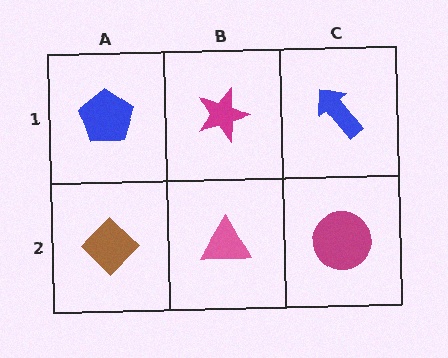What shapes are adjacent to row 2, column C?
A blue arrow (row 1, column C), a pink triangle (row 2, column B).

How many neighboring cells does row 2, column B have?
3.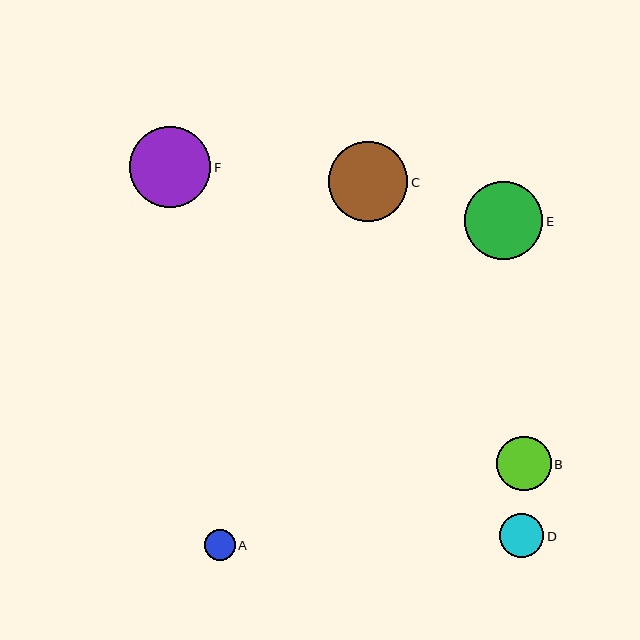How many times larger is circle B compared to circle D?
Circle B is approximately 1.2 times the size of circle D.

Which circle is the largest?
Circle F is the largest with a size of approximately 81 pixels.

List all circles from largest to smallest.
From largest to smallest: F, C, E, B, D, A.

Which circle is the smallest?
Circle A is the smallest with a size of approximately 30 pixels.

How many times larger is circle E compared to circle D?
Circle E is approximately 1.8 times the size of circle D.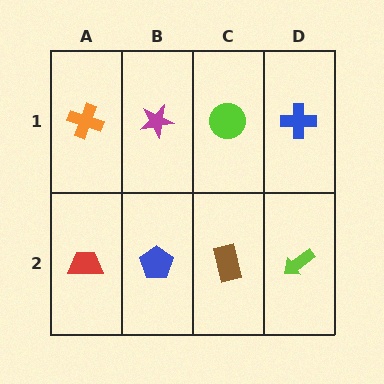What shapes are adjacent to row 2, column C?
A lime circle (row 1, column C), a blue pentagon (row 2, column B), a lime arrow (row 2, column D).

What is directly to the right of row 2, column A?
A blue pentagon.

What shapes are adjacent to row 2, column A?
An orange cross (row 1, column A), a blue pentagon (row 2, column B).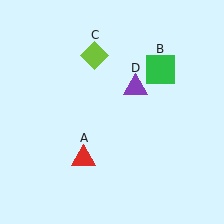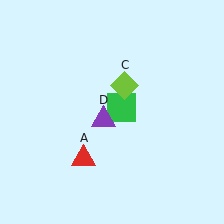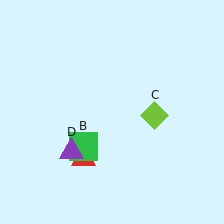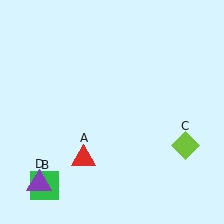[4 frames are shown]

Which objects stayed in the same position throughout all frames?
Red triangle (object A) remained stationary.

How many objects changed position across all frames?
3 objects changed position: green square (object B), lime diamond (object C), purple triangle (object D).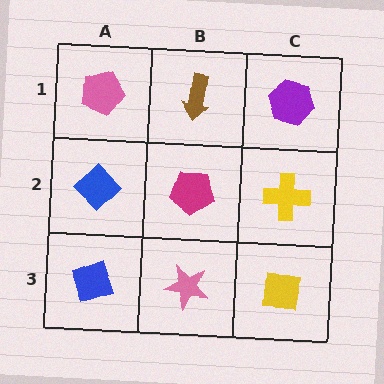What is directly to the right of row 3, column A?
A pink star.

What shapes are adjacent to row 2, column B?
A brown arrow (row 1, column B), a pink star (row 3, column B), a blue diamond (row 2, column A), a yellow cross (row 2, column C).